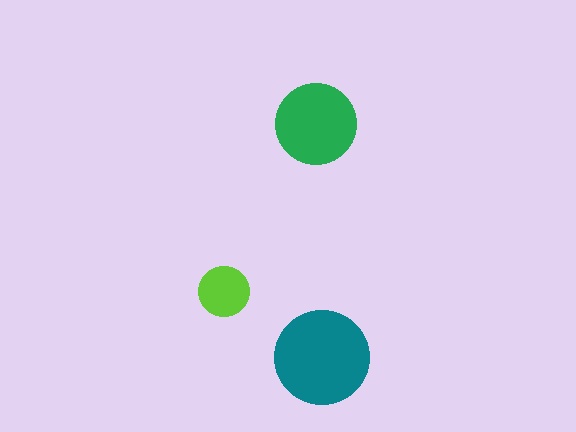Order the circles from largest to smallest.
the teal one, the green one, the lime one.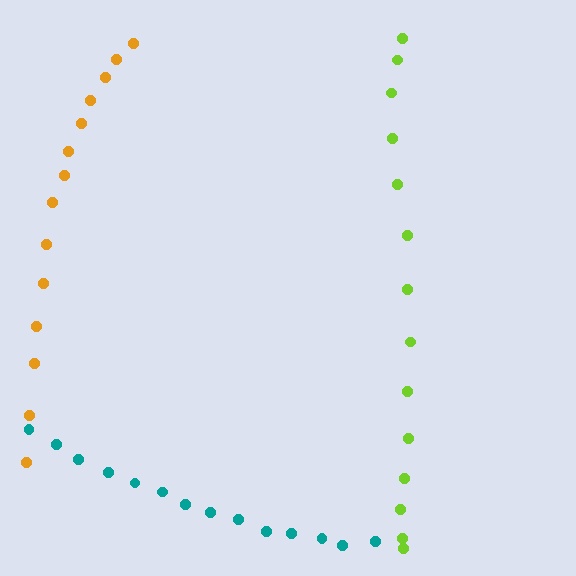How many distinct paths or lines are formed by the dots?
There are 3 distinct paths.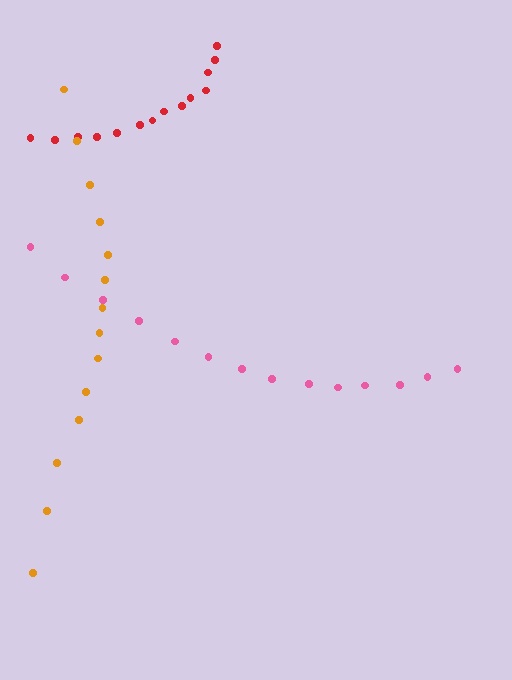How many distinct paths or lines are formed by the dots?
There are 3 distinct paths.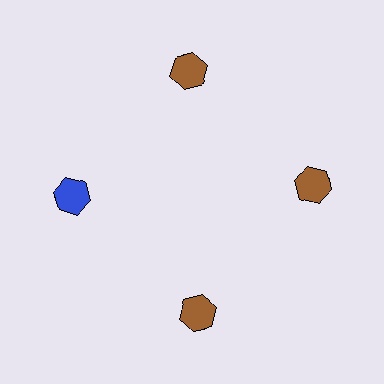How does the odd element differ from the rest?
It has a different color: blue instead of brown.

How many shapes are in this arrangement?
There are 4 shapes arranged in a ring pattern.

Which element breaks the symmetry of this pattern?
The blue hexagon at roughly the 9 o'clock position breaks the symmetry. All other shapes are brown hexagons.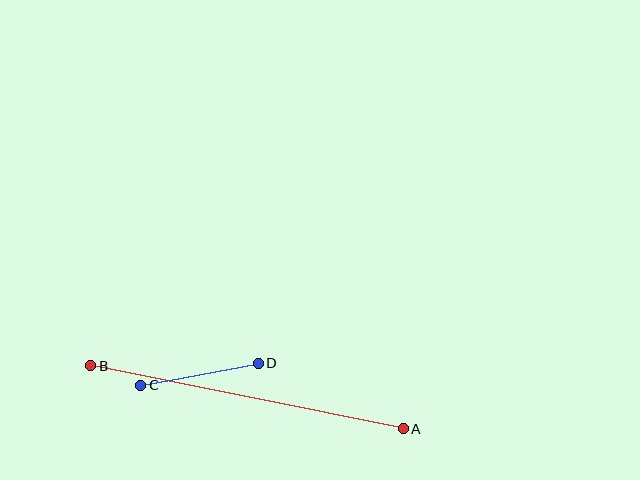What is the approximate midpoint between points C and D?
The midpoint is at approximately (200, 374) pixels.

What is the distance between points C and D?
The distance is approximately 119 pixels.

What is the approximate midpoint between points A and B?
The midpoint is at approximately (247, 397) pixels.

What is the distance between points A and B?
The distance is approximately 319 pixels.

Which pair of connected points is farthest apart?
Points A and B are farthest apart.